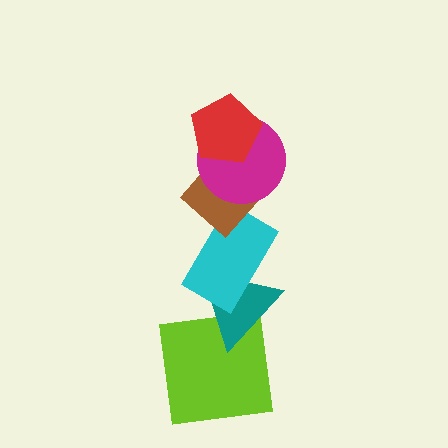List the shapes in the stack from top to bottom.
From top to bottom: the red pentagon, the magenta circle, the brown diamond, the cyan rectangle, the teal triangle, the lime square.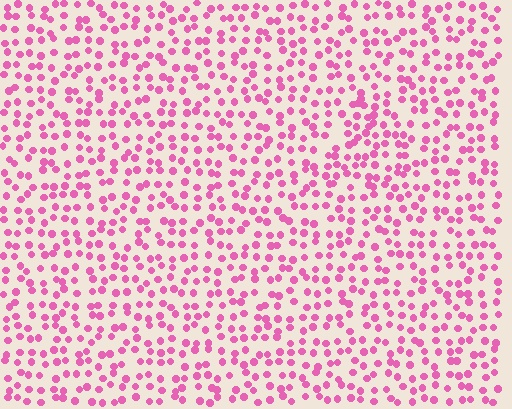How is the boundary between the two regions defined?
The boundary is defined by a change in element density (approximately 1.4x ratio). All elements are the same color, size, and shape.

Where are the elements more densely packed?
The elements are more densely packed inside the triangle boundary.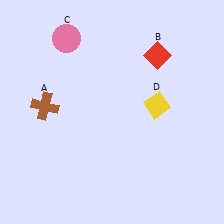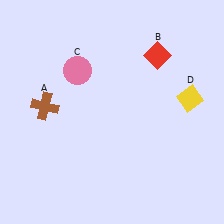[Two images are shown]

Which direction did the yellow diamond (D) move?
The yellow diamond (D) moved right.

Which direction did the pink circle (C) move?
The pink circle (C) moved down.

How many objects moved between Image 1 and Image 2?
2 objects moved between the two images.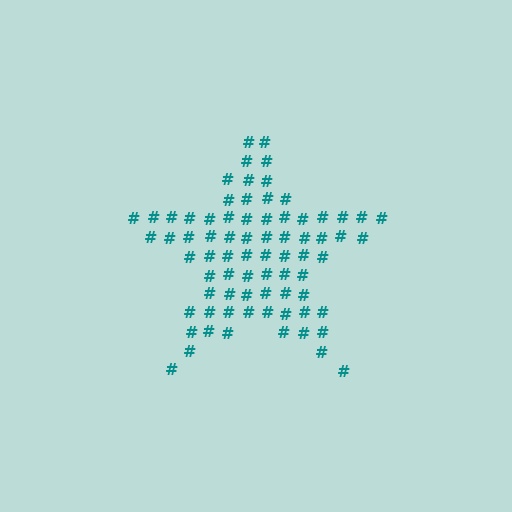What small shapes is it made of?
It is made of small hash symbols.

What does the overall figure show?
The overall figure shows a star.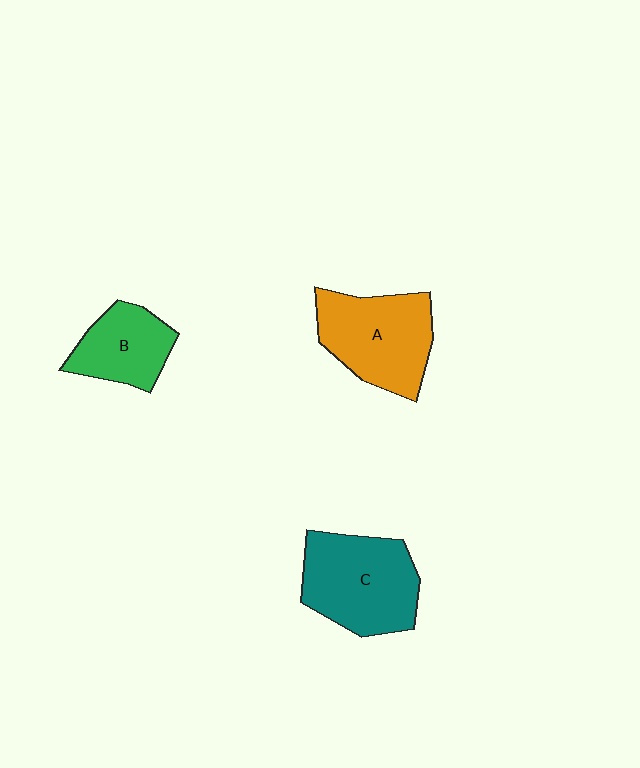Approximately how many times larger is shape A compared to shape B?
Approximately 1.5 times.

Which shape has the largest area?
Shape C (teal).